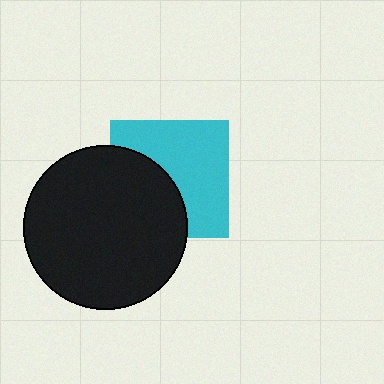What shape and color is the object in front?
The object in front is a black circle.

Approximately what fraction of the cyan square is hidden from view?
Roughly 41% of the cyan square is hidden behind the black circle.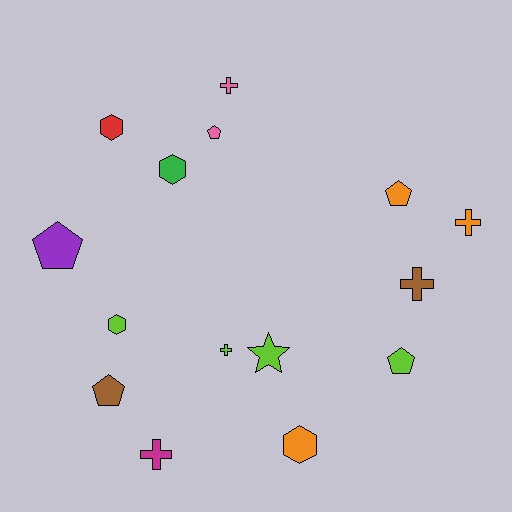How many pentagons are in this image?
There are 5 pentagons.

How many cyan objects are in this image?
There are no cyan objects.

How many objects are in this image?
There are 15 objects.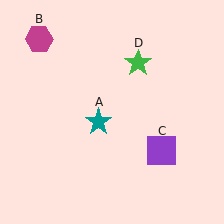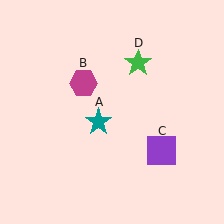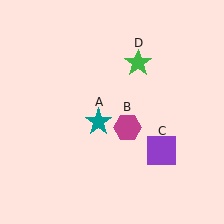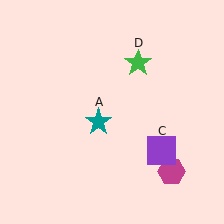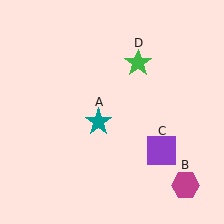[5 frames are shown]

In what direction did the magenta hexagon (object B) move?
The magenta hexagon (object B) moved down and to the right.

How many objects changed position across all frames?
1 object changed position: magenta hexagon (object B).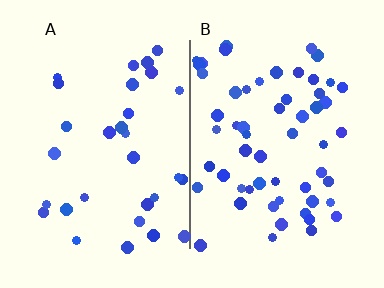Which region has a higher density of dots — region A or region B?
B (the right).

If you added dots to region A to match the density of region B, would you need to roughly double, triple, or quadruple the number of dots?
Approximately double.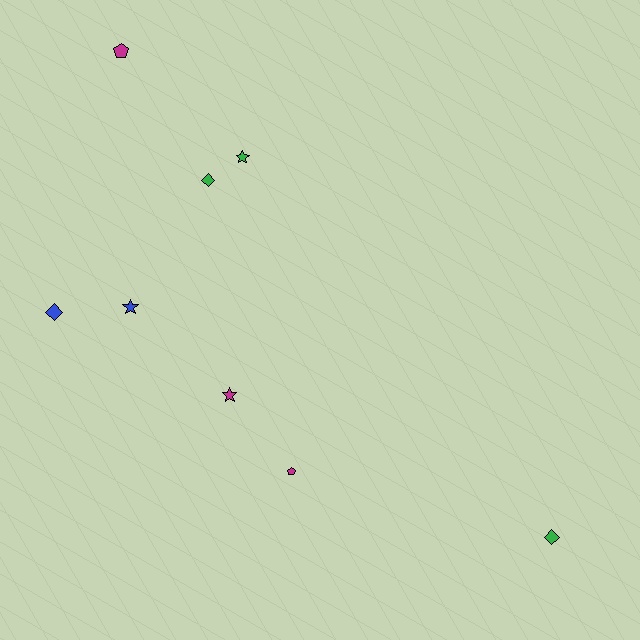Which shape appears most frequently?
Diamond, with 3 objects.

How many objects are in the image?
There are 8 objects.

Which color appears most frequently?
Green, with 3 objects.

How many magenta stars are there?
There is 1 magenta star.